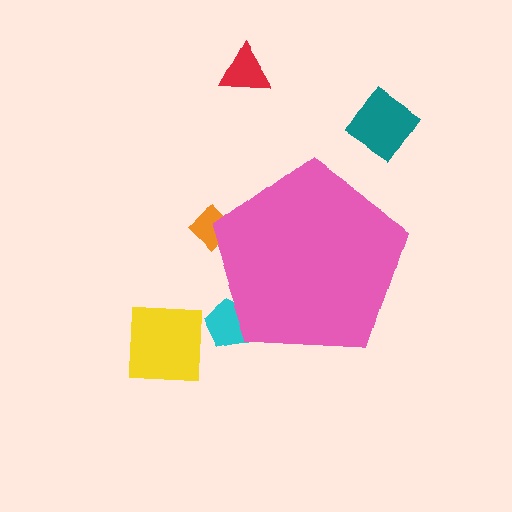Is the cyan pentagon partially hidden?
Yes, the cyan pentagon is partially hidden behind the pink pentagon.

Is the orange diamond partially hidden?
Yes, the orange diamond is partially hidden behind the pink pentagon.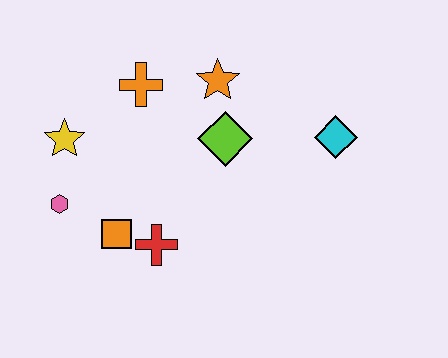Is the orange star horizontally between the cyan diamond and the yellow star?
Yes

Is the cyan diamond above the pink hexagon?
Yes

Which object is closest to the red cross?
The orange square is closest to the red cross.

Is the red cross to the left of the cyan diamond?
Yes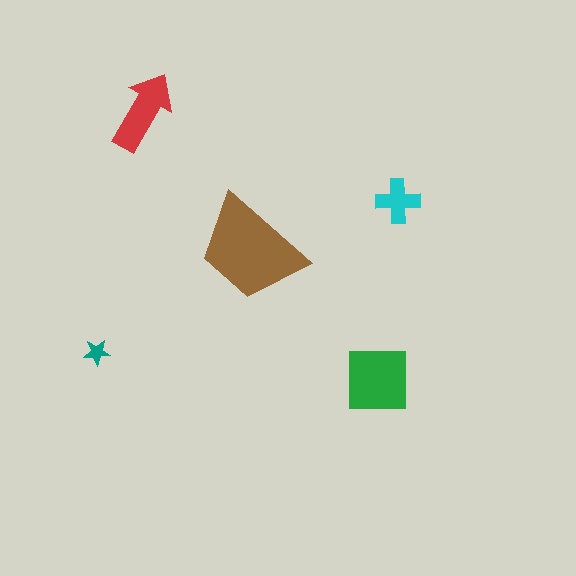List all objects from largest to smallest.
The brown trapezoid, the green square, the red arrow, the cyan cross, the teal star.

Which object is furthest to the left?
The teal star is leftmost.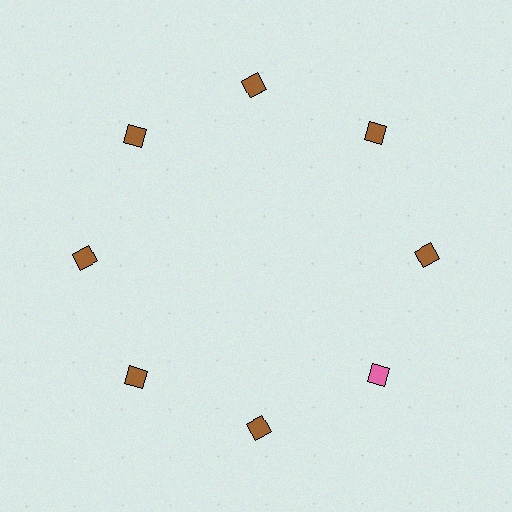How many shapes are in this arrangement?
There are 8 shapes arranged in a ring pattern.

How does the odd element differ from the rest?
It has a different color: pink instead of brown.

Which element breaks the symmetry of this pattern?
The pink diamond at roughly the 4 o'clock position breaks the symmetry. All other shapes are brown diamonds.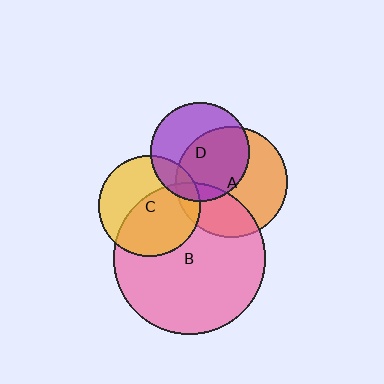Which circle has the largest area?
Circle B (pink).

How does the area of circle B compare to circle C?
Approximately 2.2 times.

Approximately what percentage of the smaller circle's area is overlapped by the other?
Approximately 55%.